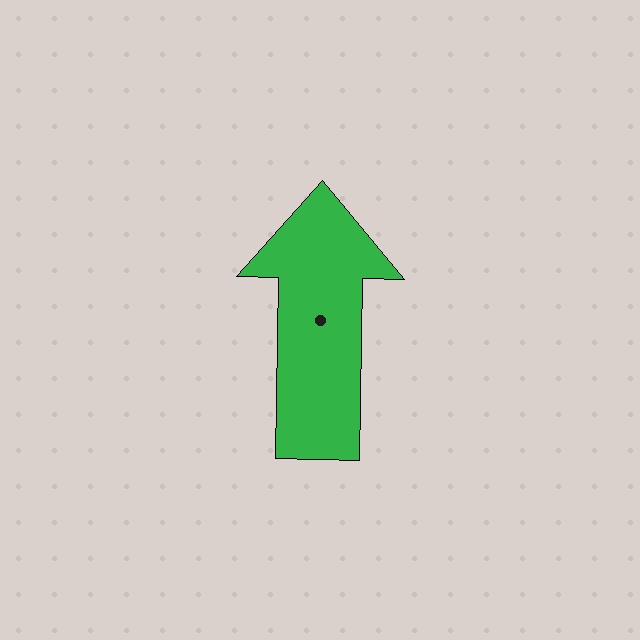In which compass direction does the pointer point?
North.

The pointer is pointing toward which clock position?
Roughly 12 o'clock.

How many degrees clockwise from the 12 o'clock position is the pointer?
Approximately 1 degrees.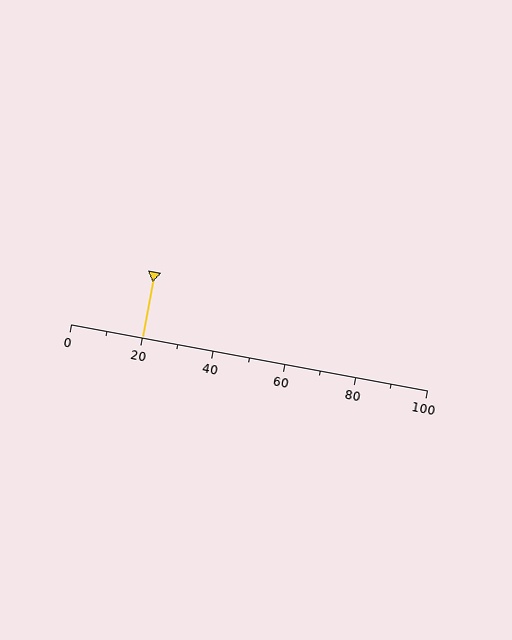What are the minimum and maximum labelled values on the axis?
The axis runs from 0 to 100.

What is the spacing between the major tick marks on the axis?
The major ticks are spaced 20 apart.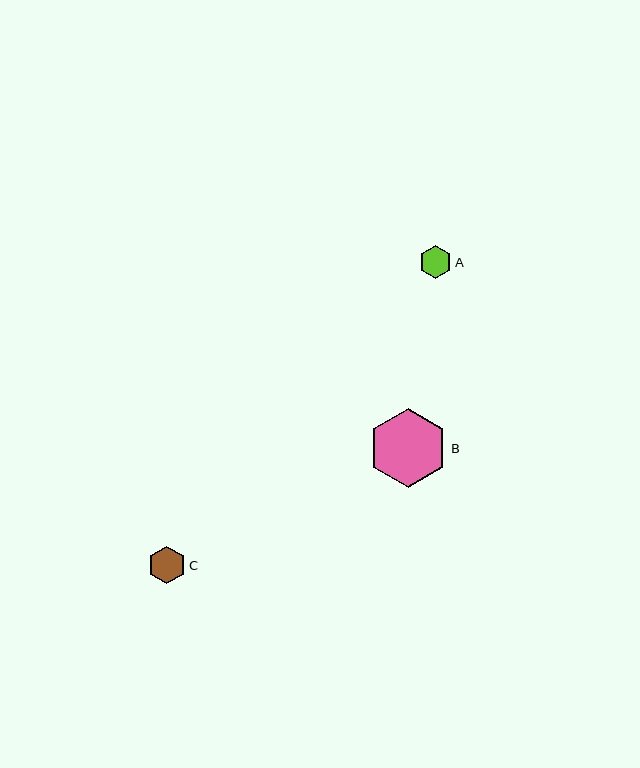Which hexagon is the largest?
Hexagon B is the largest with a size of approximately 79 pixels.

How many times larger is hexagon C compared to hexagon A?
Hexagon C is approximately 1.1 times the size of hexagon A.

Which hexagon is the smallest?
Hexagon A is the smallest with a size of approximately 33 pixels.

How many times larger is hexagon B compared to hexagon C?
Hexagon B is approximately 2.1 times the size of hexagon C.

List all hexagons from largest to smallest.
From largest to smallest: B, C, A.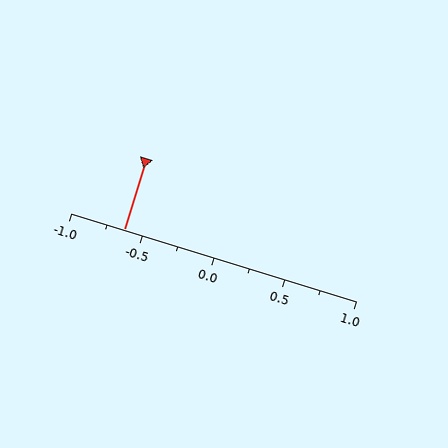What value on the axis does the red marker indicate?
The marker indicates approximately -0.62.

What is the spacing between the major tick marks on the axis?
The major ticks are spaced 0.5 apart.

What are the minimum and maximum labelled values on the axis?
The axis runs from -1.0 to 1.0.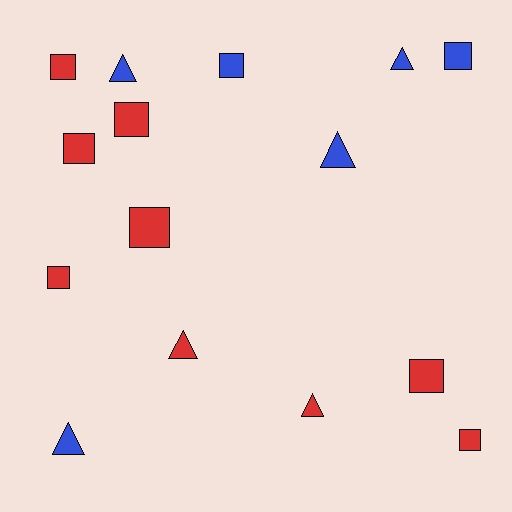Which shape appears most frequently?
Square, with 9 objects.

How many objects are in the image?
There are 15 objects.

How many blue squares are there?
There are 2 blue squares.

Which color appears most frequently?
Red, with 9 objects.